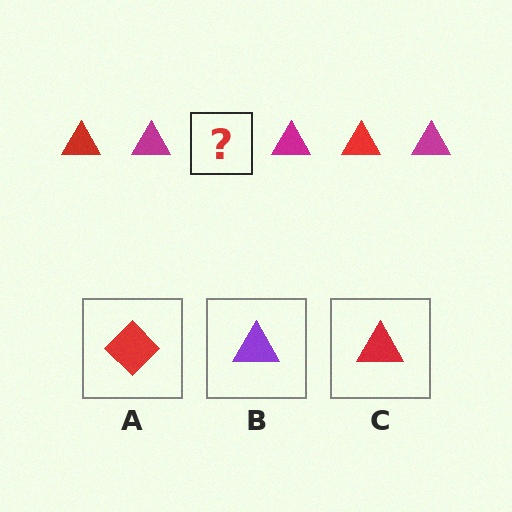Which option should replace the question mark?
Option C.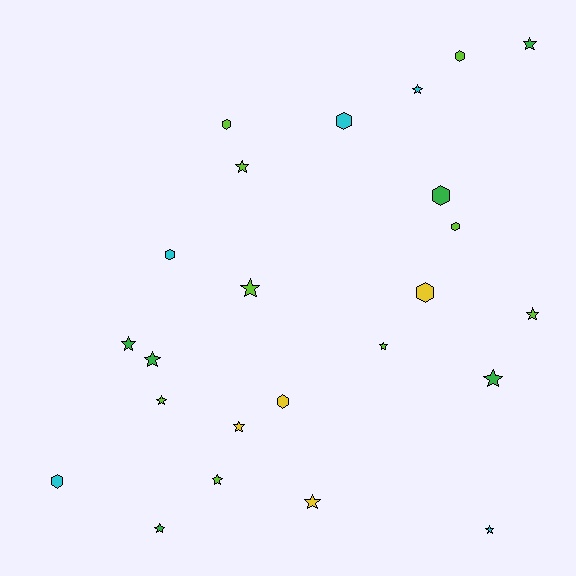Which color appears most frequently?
Lime, with 9 objects.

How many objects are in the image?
There are 24 objects.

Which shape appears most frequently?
Star, with 15 objects.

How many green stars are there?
There are 5 green stars.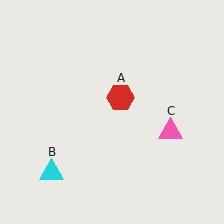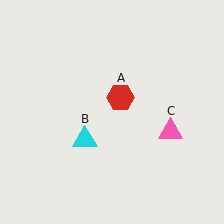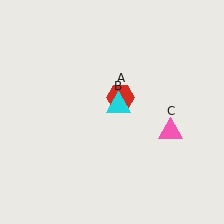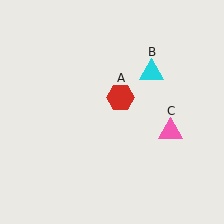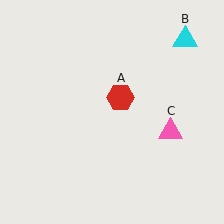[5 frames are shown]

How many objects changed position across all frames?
1 object changed position: cyan triangle (object B).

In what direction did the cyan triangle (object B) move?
The cyan triangle (object B) moved up and to the right.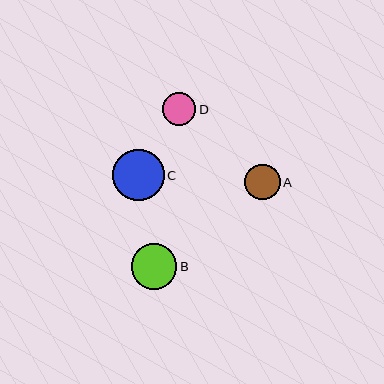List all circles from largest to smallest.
From largest to smallest: C, B, A, D.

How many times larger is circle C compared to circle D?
Circle C is approximately 1.6 times the size of circle D.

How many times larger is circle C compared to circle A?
Circle C is approximately 1.5 times the size of circle A.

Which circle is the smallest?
Circle D is the smallest with a size of approximately 33 pixels.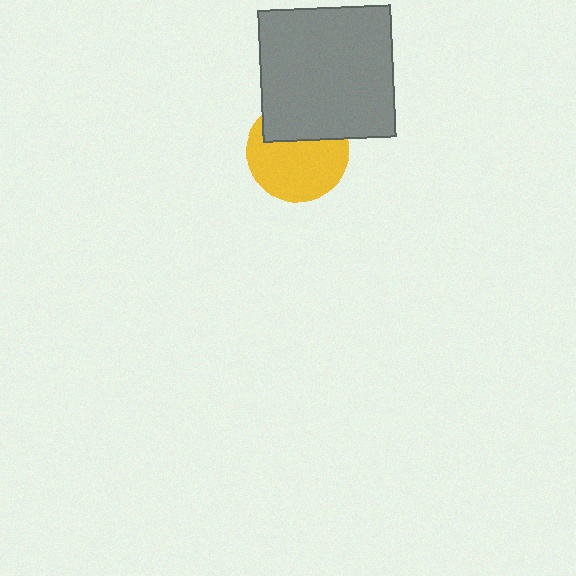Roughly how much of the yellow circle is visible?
Most of it is visible (roughly 66%).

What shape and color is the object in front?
The object in front is a gray square.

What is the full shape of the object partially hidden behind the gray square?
The partially hidden object is a yellow circle.